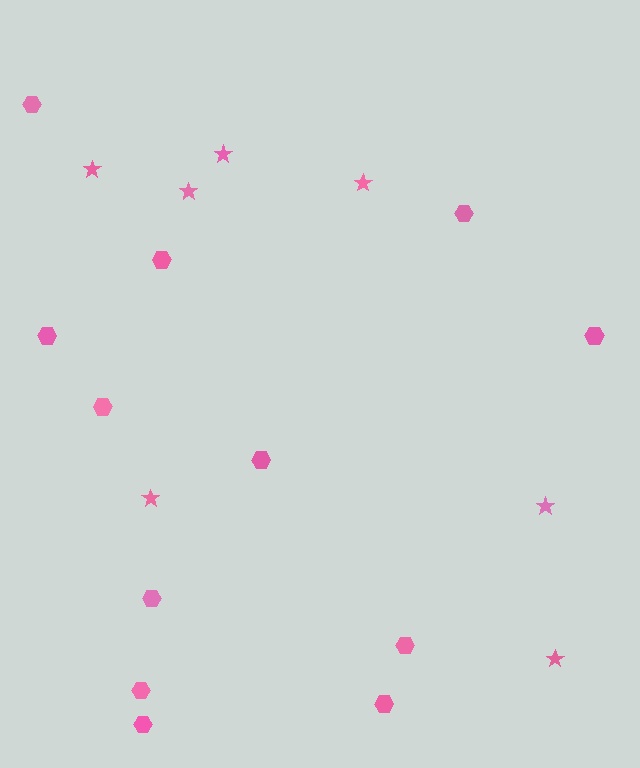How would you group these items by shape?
There are 2 groups: one group of hexagons (12) and one group of stars (7).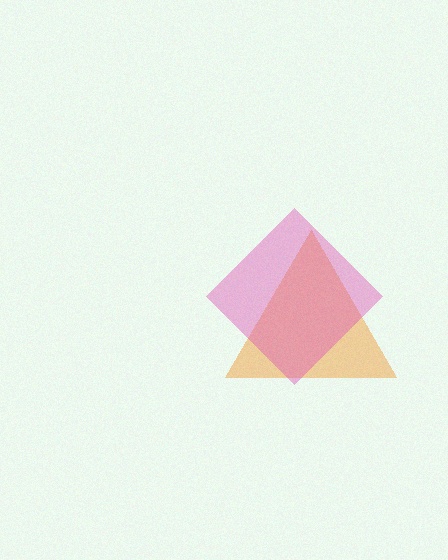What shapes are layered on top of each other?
The layered shapes are: an orange triangle, a pink diamond.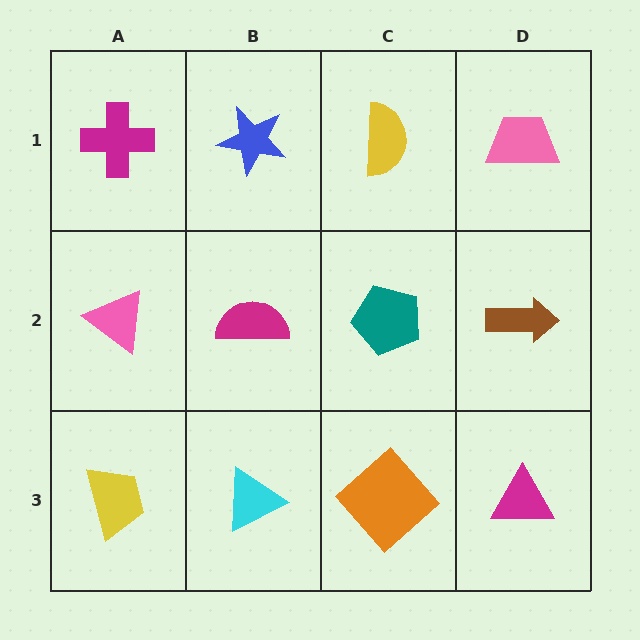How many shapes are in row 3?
4 shapes.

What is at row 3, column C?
An orange diamond.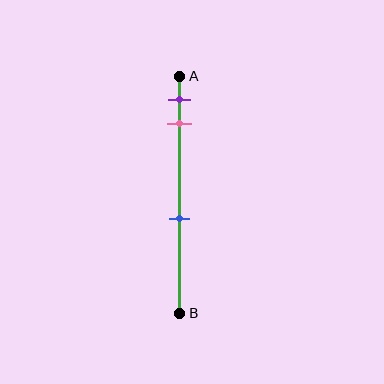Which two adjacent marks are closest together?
The purple and pink marks are the closest adjacent pair.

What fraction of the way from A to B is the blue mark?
The blue mark is approximately 60% (0.6) of the way from A to B.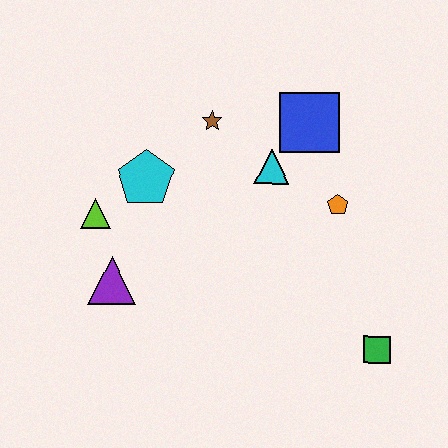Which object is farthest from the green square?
The lime triangle is farthest from the green square.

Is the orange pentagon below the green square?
No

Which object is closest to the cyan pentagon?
The lime triangle is closest to the cyan pentagon.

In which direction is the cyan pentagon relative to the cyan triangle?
The cyan pentagon is to the left of the cyan triangle.